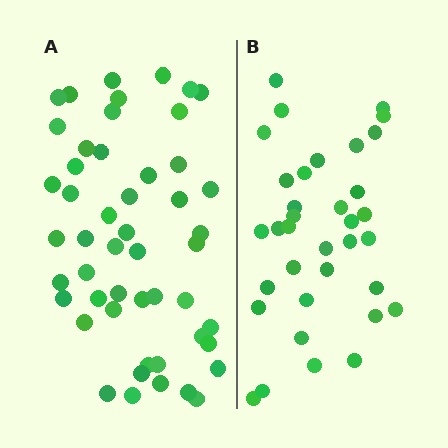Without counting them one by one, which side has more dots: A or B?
Region A (the left region) has more dots.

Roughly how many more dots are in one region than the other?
Region A has approximately 15 more dots than region B.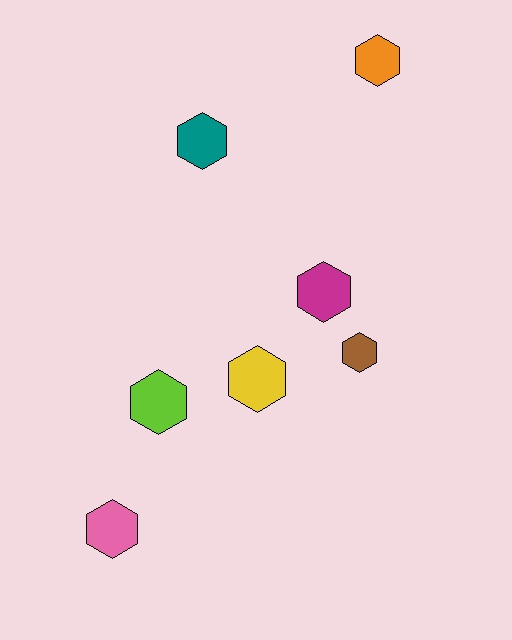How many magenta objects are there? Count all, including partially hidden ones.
There is 1 magenta object.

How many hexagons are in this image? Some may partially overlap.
There are 7 hexagons.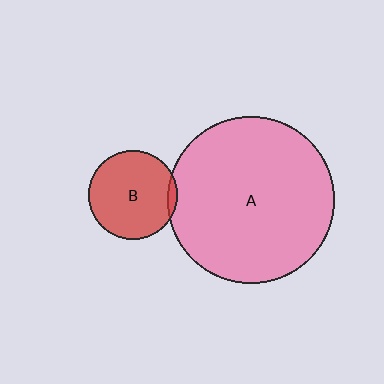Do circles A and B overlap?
Yes.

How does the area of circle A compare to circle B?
Approximately 3.5 times.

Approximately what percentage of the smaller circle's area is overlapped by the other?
Approximately 5%.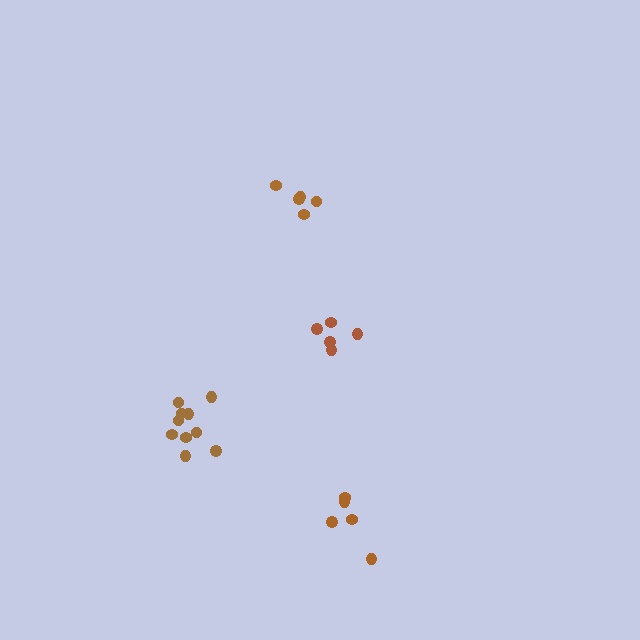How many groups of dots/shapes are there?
There are 4 groups.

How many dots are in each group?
Group 1: 5 dots, Group 2: 5 dots, Group 3: 5 dots, Group 4: 10 dots (25 total).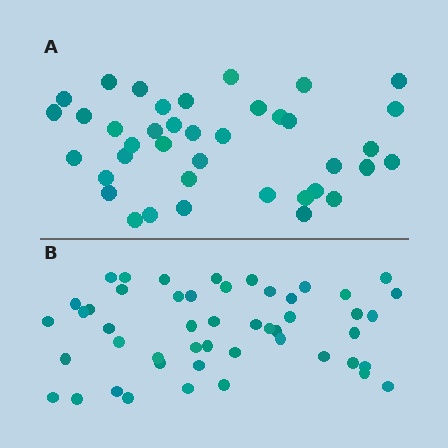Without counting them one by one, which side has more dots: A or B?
Region B (the bottom region) has more dots.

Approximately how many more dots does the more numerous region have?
Region B has roughly 10 or so more dots than region A.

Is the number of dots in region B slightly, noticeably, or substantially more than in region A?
Region B has noticeably more, but not dramatically so. The ratio is roughly 1.3 to 1.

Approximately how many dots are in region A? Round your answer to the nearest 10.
About 40 dots. (The exact count is 39, which rounds to 40.)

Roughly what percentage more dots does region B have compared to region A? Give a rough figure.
About 25% more.